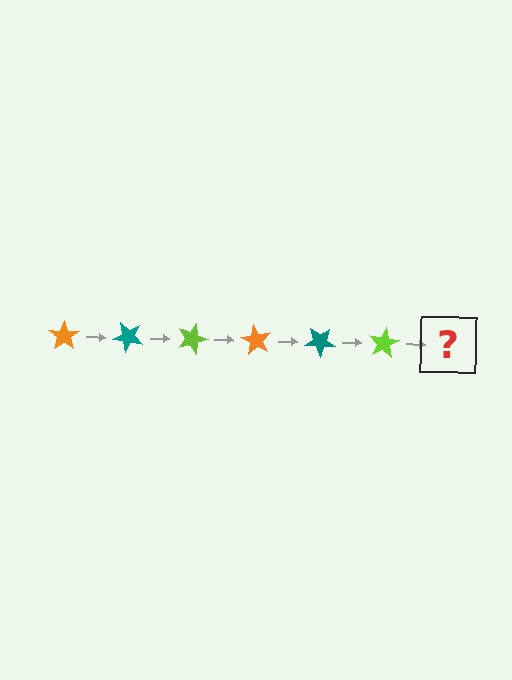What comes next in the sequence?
The next element should be an orange star, rotated 270 degrees from the start.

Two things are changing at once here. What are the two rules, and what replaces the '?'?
The two rules are that it rotates 45 degrees each step and the color cycles through orange, teal, and lime. The '?' should be an orange star, rotated 270 degrees from the start.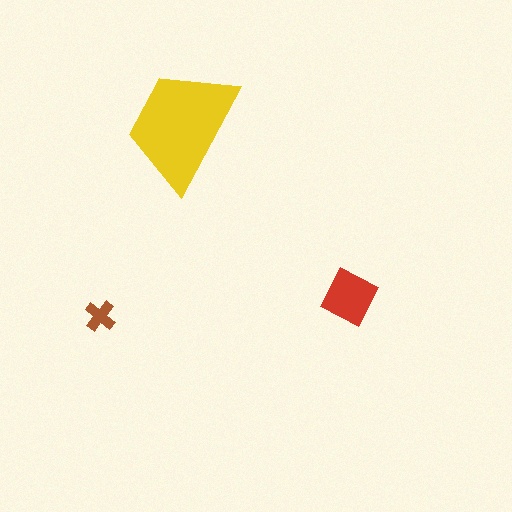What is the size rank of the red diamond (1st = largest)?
2nd.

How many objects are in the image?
There are 3 objects in the image.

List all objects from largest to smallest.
The yellow trapezoid, the red diamond, the brown cross.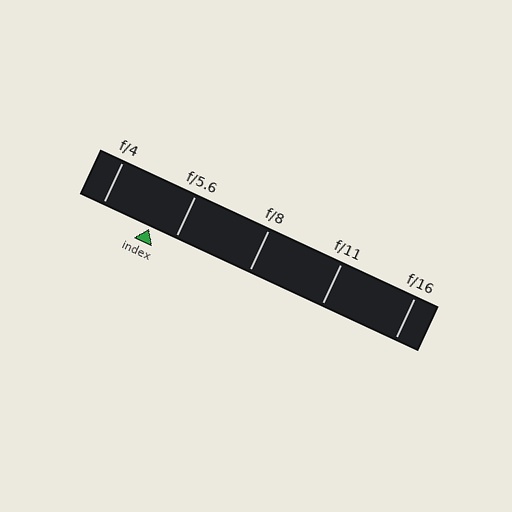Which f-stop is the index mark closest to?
The index mark is closest to f/5.6.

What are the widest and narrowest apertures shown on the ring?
The widest aperture shown is f/4 and the narrowest is f/16.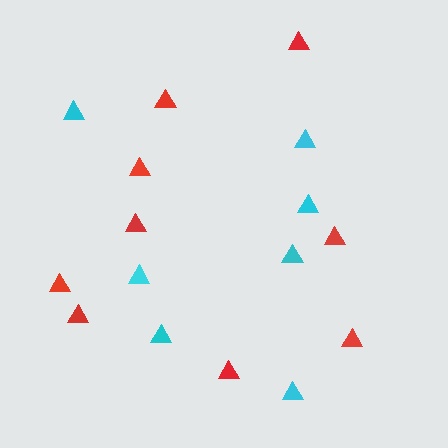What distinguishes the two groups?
There are 2 groups: one group of red triangles (9) and one group of cyan triangles (7).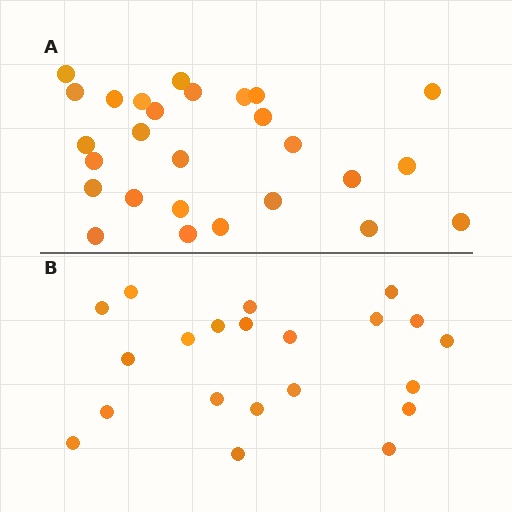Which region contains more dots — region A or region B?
Region A (the top region) has more dots.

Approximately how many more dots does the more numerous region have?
Region A has about 6 more dots than region B.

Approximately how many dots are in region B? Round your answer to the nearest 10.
About 20 dots. (The exact count is 21, which rounds to 20.)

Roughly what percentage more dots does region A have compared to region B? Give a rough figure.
About 30% more.